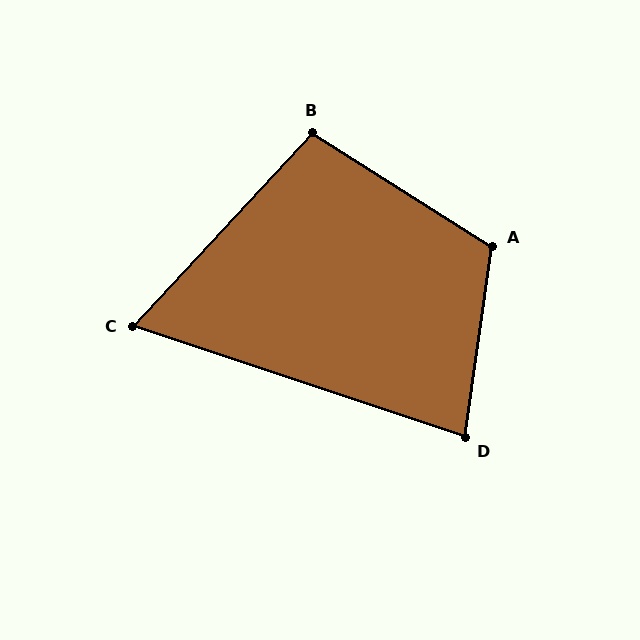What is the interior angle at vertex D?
Approximately 80 degrees (acute).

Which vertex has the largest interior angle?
A, at approximately 114 degrees.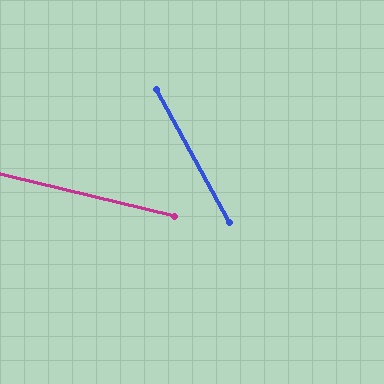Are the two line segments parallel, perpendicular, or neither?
Neither parallel nor perpendicular — they differ by about 48°.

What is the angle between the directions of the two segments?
Approximately 48 degrees.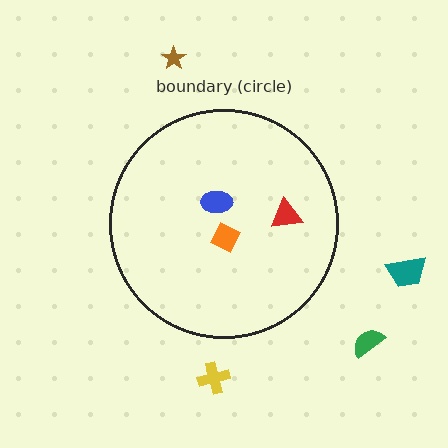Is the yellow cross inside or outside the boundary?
Outside.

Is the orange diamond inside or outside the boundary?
Inside.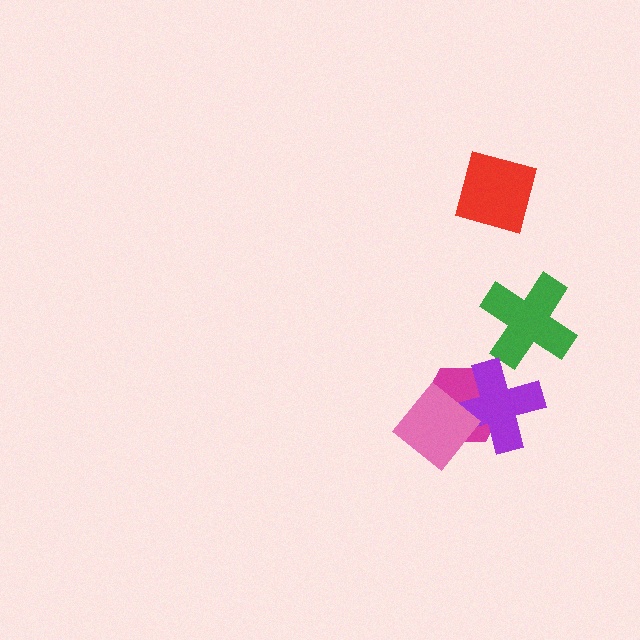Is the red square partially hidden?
No, no other shape covers it.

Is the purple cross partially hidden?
Yes, it is partially covered by another shape.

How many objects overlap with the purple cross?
2 objects overlap with the purple cross.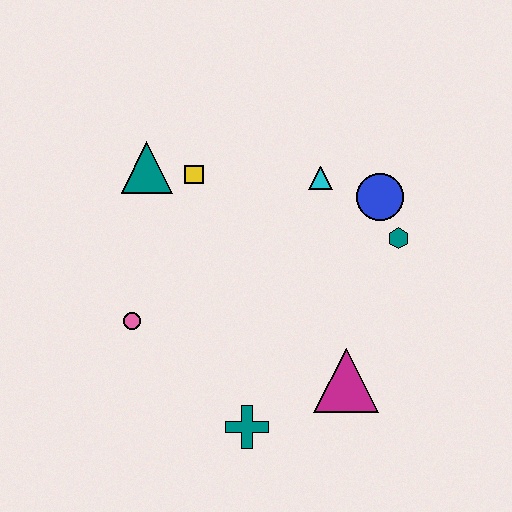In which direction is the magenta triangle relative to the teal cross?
The magenta triangle is to the right of the teal cross.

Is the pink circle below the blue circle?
Yes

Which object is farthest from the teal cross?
The teal triangle is farthest from the teal cross.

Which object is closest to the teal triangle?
The yellow square is closest to the teal triangle.